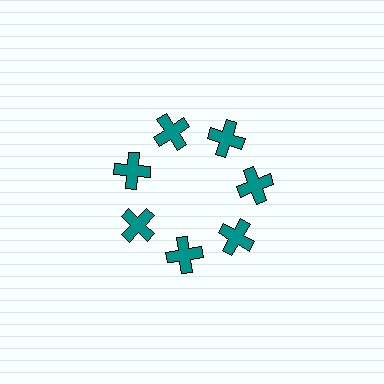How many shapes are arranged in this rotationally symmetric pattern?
There are 7 shapes, arranged in 7 groups of 1.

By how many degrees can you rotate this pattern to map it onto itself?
The pattern maps onto itself every 51 degrees of rotation.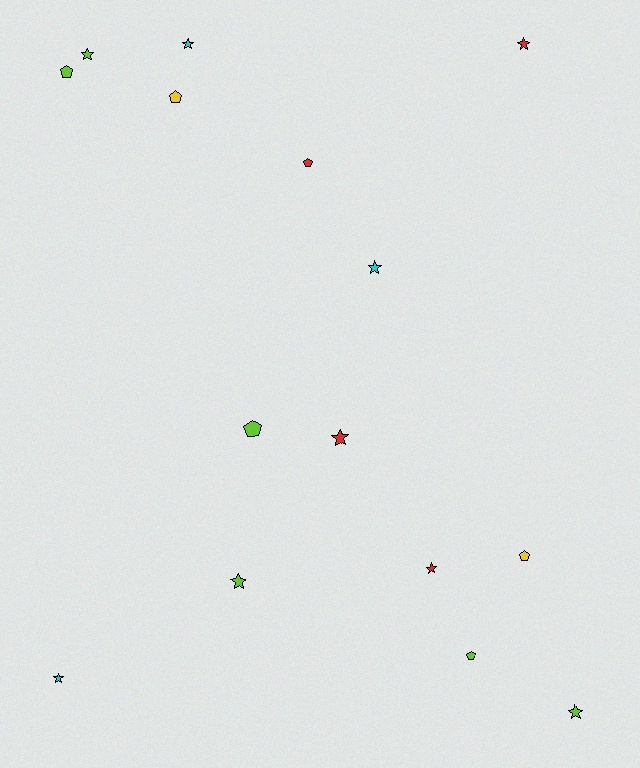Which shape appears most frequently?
Star, with 9 objects.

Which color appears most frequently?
Lime, with 6 objects.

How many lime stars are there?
There are 3 lime stars.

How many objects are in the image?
There are 15 objects.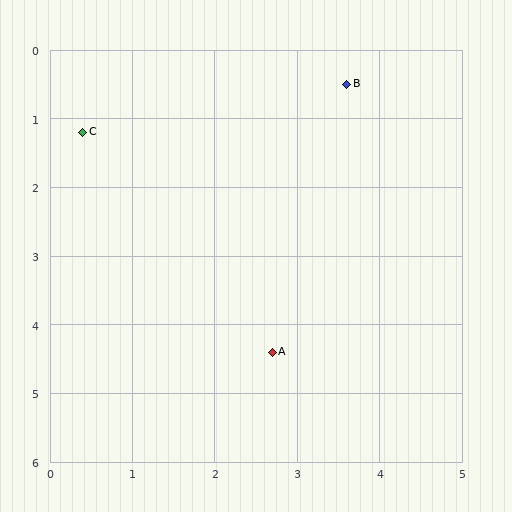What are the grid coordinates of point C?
Point C is at approximately (0.4, 1.2).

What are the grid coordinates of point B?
Point B is at approximately (3.6, 0.5).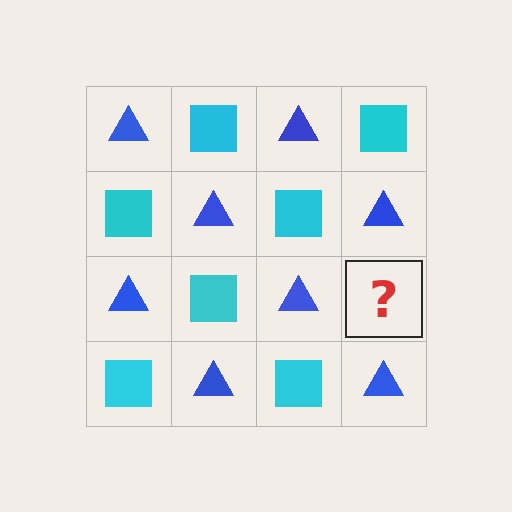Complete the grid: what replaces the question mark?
The question mark should be replaced with a cyan square.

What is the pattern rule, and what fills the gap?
The rule is that it alternates blue triangle and cyan square in a checkerboard pattern. The gap should be filled with a cyan square.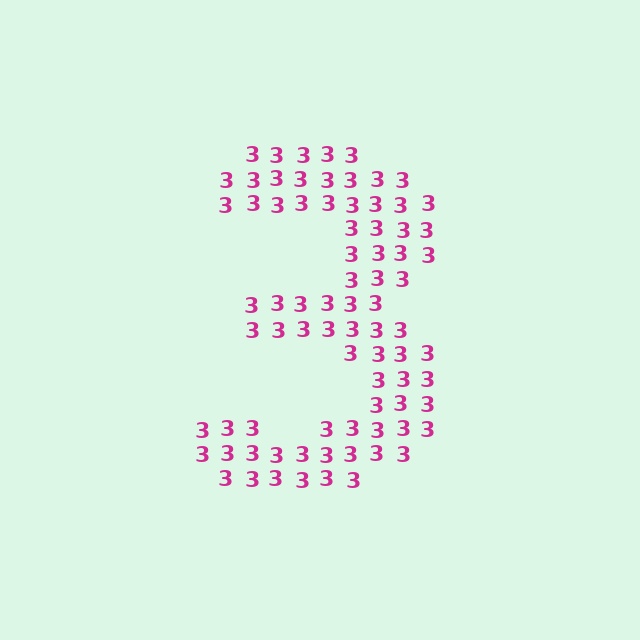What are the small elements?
The small elements are digit 3's.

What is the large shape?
The large shape is the digit 3.